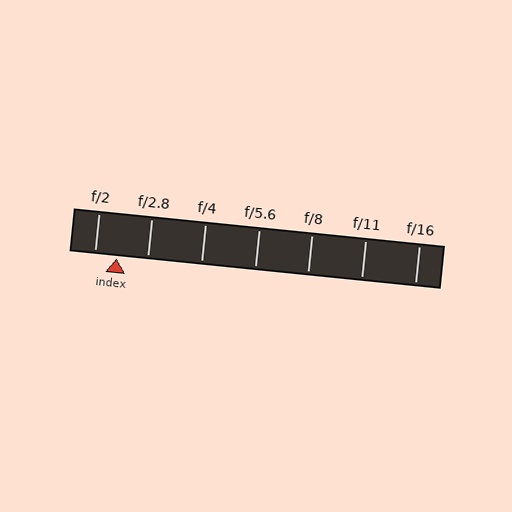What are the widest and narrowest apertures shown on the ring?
The widest aperture shown is f/2 and the narrowest is f/16.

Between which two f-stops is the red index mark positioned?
The index mark is between f/2 and f/2.8.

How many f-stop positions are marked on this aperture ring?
There are 7 f-stop positions marked.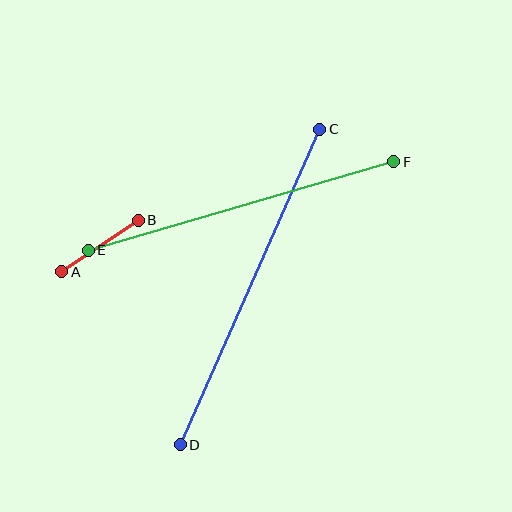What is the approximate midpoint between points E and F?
The midpoint is at approximately (241, 206) pixels.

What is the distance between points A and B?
The distance is approximately 93 pixels.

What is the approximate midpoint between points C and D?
The midpoint is at approximately (250, 287) pixels.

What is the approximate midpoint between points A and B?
The midpoint is at approximately (100, 246) pixels.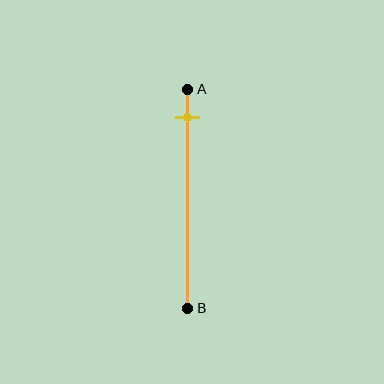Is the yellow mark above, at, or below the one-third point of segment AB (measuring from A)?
The yellow mark is above the one-third point of segment AB.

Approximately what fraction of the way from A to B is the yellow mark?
The yellow mark is approximately 15% of the way from A to B.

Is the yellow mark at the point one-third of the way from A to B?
No, the mark is at about 15% from A, not at the 33% one-third point.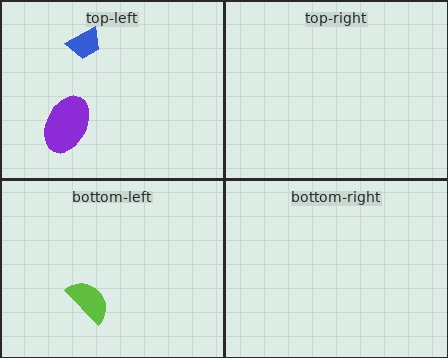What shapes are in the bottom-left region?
The lime semicircle.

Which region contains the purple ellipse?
The top-left region.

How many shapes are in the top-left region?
2.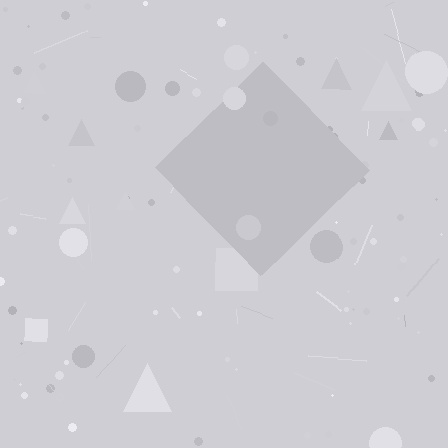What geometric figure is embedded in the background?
A diamond is embedded in the background.